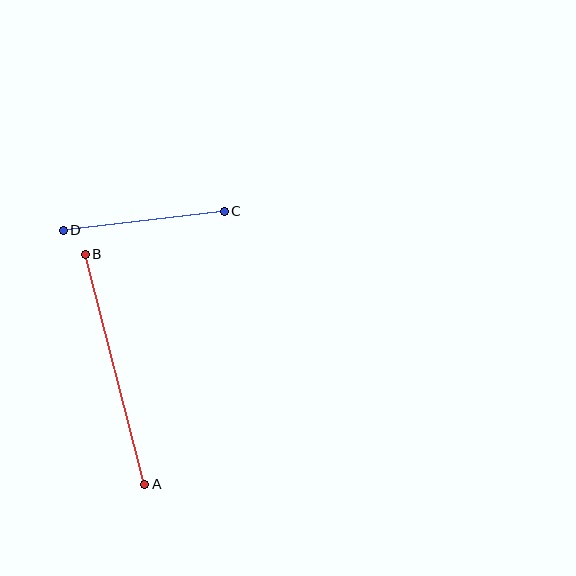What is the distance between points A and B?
The distance is approximately 237 pixels.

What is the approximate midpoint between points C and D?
The midpoint is at approximately (144, 221) pixels.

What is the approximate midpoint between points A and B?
The midpoint is at approximately (115, 369) pixels.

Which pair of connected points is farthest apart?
Points A and B are farthest apart.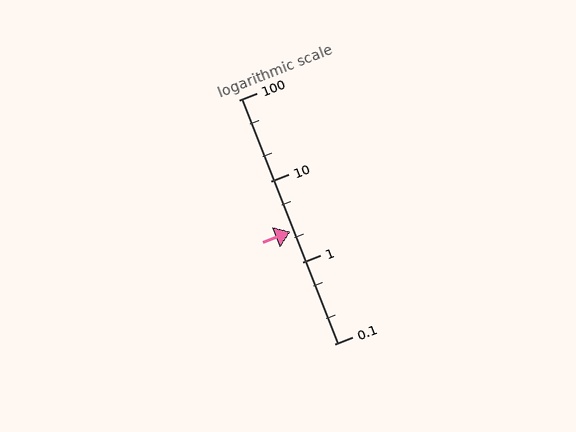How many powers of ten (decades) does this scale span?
The scale spans 3 decades, from 0.1 to 100.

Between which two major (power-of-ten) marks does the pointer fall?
The pointer is between 1 and 10.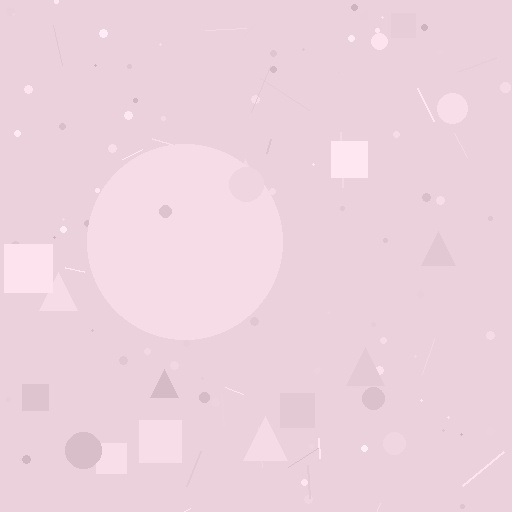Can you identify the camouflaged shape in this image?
The camouflaged shape is a circle.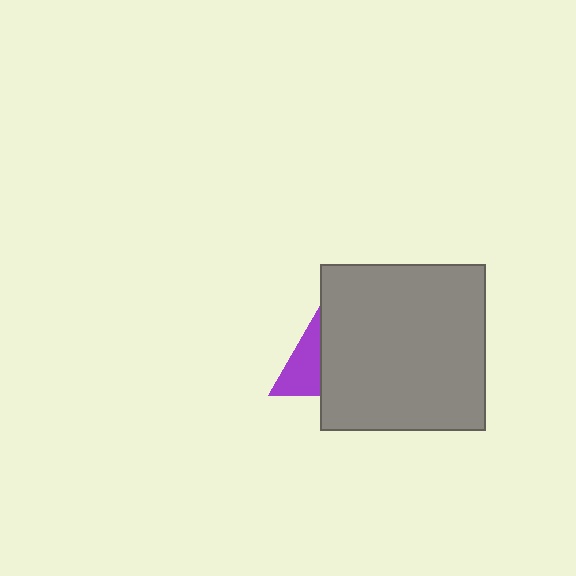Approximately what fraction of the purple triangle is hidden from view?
Roughly 54% of the purple triangle is hidden behind the gray square.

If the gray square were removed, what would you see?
You would see the complete purple triangle.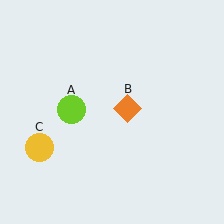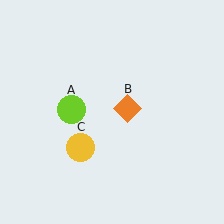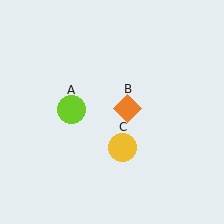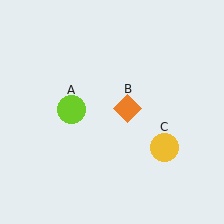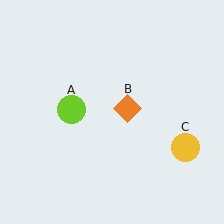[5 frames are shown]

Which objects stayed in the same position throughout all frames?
Lime circle (object A) and orange diamond (object B) remained stationary.